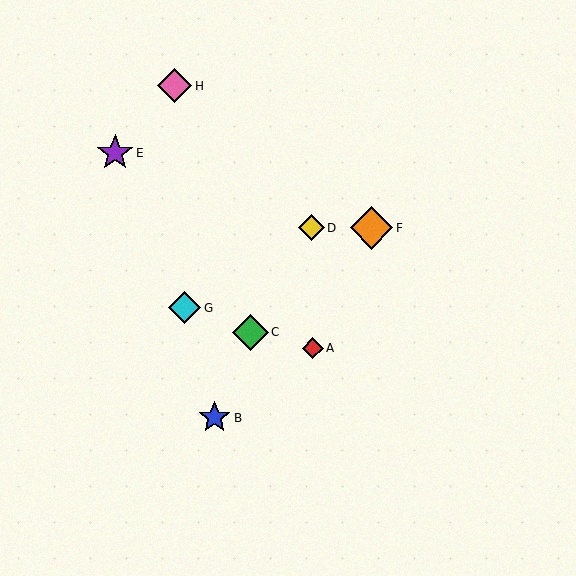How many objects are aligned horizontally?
2 objects (D, F) are aligned horizontally.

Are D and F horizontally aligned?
Yes, both are at y≈228.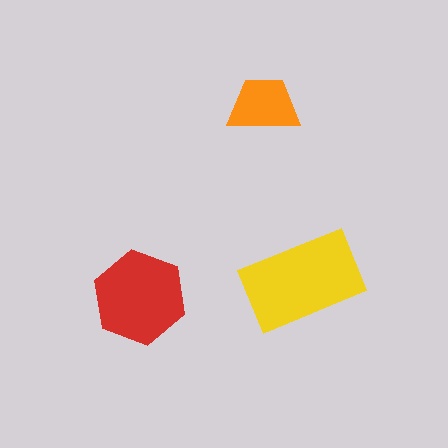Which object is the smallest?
The orange trapezoid.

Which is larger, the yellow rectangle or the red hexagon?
The yellow rectangle.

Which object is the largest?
The yellow rectangle.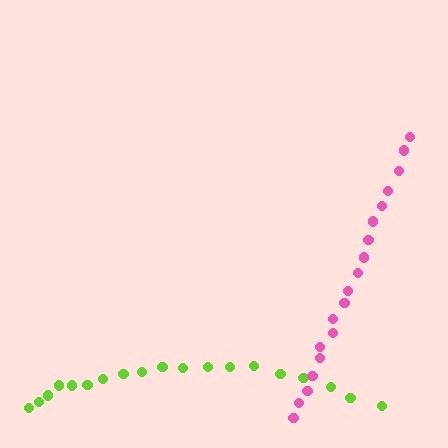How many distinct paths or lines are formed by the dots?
There are 2 distinct paths.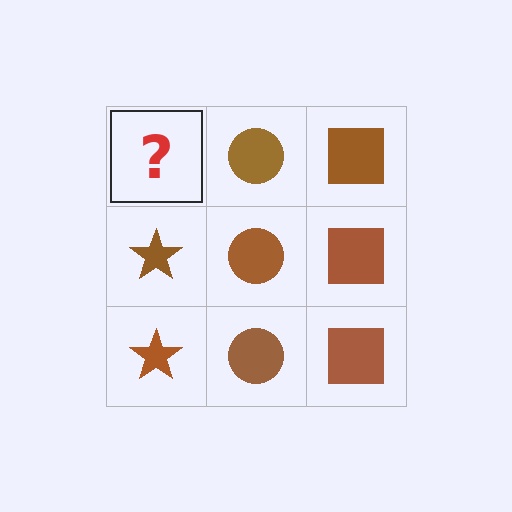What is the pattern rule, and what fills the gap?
The rule is that each column has a consistent shape. The gap should be filled with a brown star.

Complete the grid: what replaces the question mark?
The question mark should be replaced with a brown star.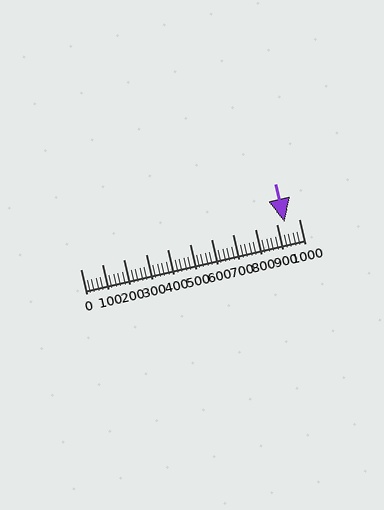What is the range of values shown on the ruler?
The ruler shows values from 0 to 1000.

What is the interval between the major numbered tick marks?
The major tick marks are spaced 100 units apart.